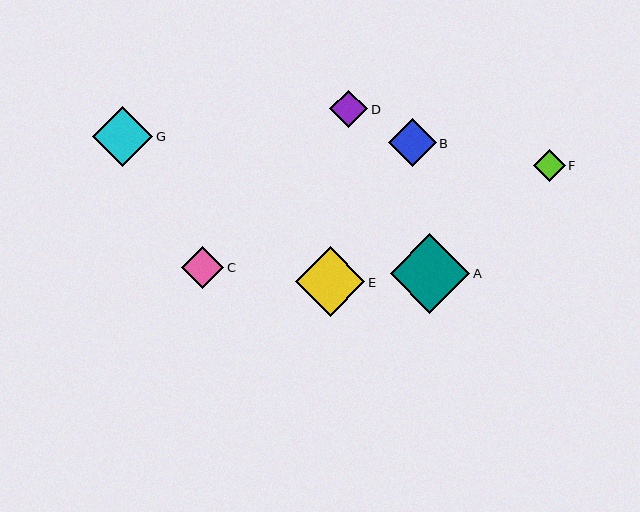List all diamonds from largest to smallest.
From largest to smallest: A, E, G, B, C, D, F.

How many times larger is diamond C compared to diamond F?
Diamond C is approximately 1.3 times the size of diamond F.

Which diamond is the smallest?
Diamond F is the smallest with a size of approximately 32 pixels.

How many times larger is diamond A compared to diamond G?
Diamond A is approximately 1.3 times the size of diamond G.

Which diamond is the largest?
Diamond A is the largest with a size of approximately 80 pixels.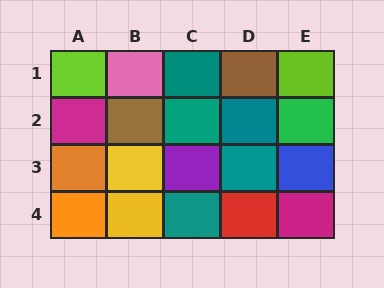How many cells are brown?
2 cells are brown.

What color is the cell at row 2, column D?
Teal.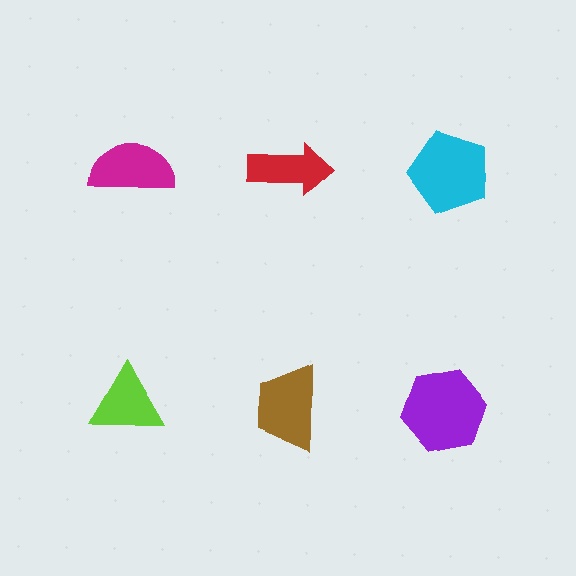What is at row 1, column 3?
A cyan pentagon.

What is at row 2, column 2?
A brown trapezoid.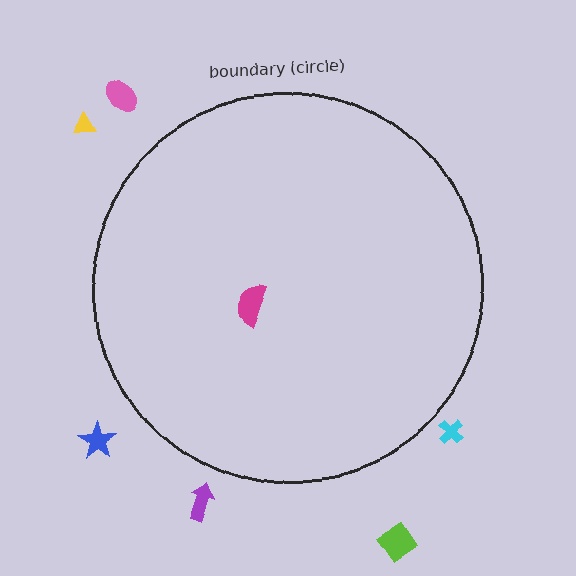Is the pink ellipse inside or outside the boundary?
Outside.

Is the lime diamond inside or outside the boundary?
Outside.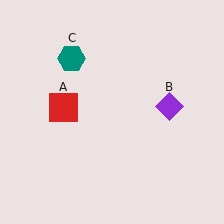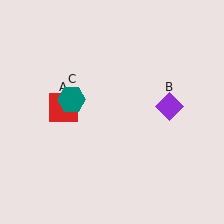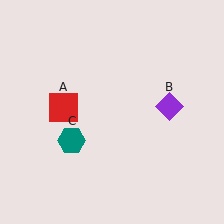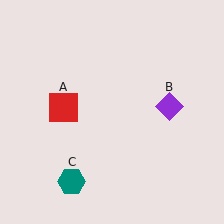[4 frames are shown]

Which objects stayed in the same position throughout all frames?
Red square (object A) and purple diamond (object B) remained stationary.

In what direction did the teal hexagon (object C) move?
The teal hexagon (object C) moved down.